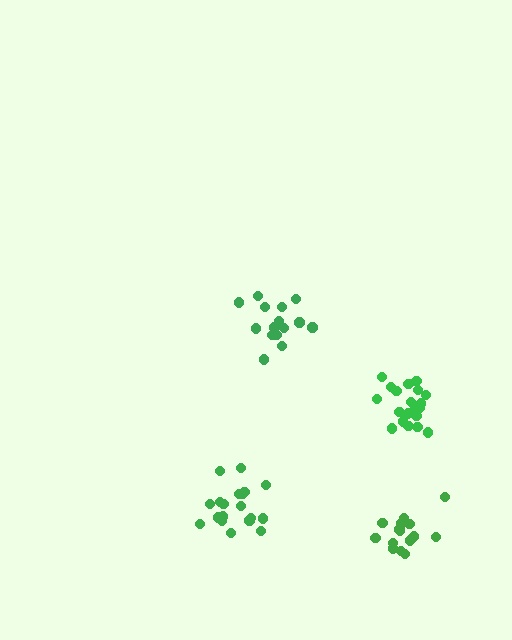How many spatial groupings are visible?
There are 4 spatial groupings.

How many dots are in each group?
Group 1: 19 dots, Group 2: 21 dots, Group 3: 15 dots, Group 4: 15 dots (70 total).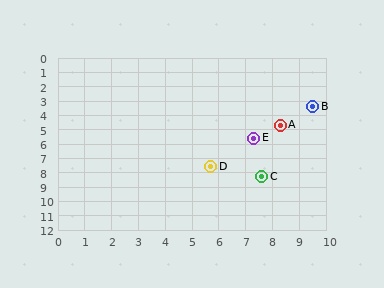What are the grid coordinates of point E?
Point E is at approximately (7.3, 5.6).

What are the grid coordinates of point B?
Point B is at approximately (9.5, 3.4).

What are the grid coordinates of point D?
Point D is at approximately (5.7, 7.6).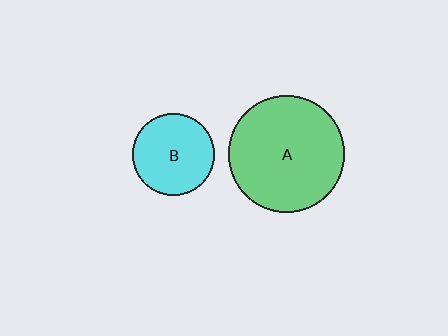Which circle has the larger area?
Circle A (green).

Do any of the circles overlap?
No, none of the circles overlap.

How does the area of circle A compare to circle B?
Approximately 2.0 times.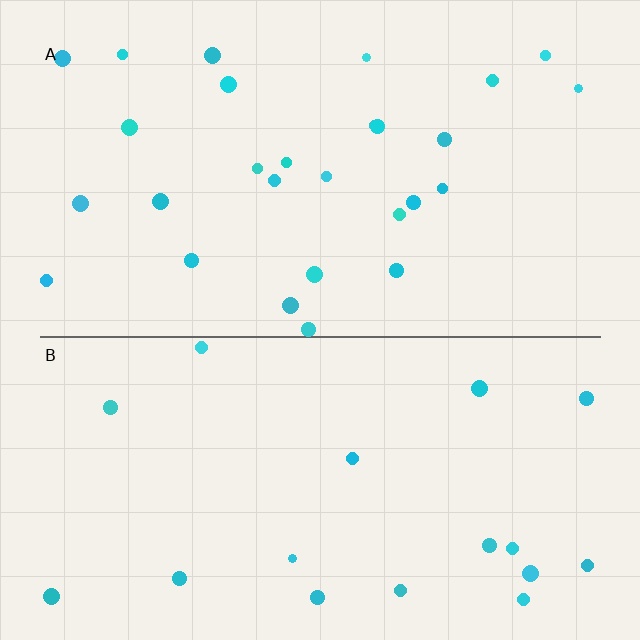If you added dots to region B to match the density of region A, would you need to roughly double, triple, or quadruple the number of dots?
Approximately double.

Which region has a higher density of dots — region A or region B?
A (the top).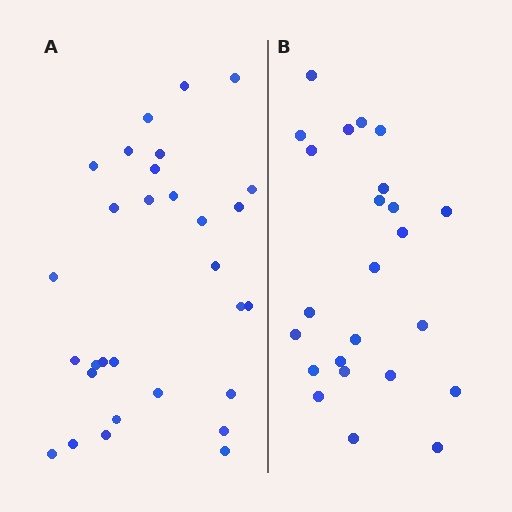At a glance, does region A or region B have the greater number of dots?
Region A (the left region) has more dots.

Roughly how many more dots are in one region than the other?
Region A has about 6 more dots than region B.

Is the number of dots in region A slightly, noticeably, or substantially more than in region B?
Region A has noticeably more, but not dramatically so. The ratio is roughly 1.2 to 1.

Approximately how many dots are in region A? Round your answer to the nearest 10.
About 30 dots.